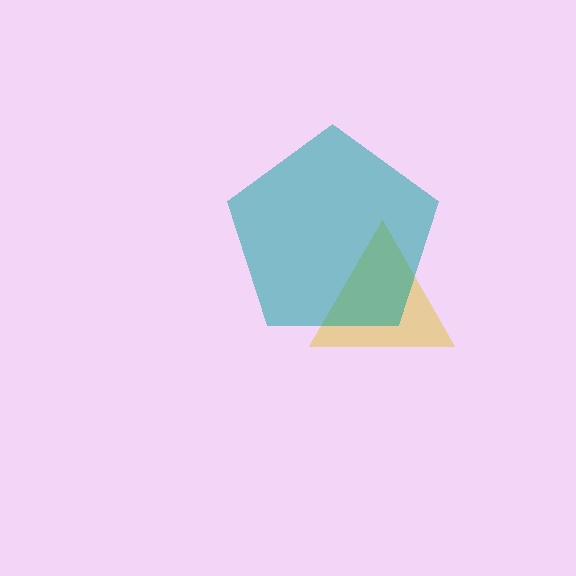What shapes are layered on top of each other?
The layered shapes are: a yellow triangle, a teal pentagon.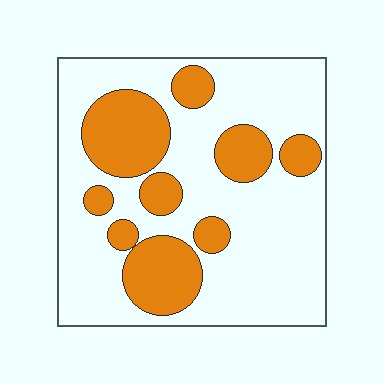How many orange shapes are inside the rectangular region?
9.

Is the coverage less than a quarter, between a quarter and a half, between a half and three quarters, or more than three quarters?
Between a quarter and a half.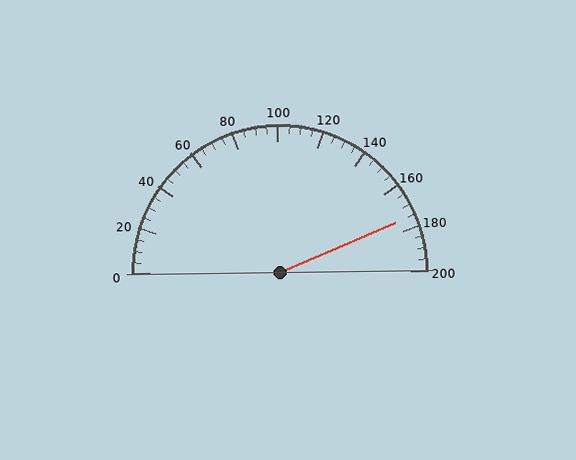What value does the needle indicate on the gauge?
The needle indicates approximately 175.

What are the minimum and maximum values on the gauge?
The gauge ranges from 0 to 200.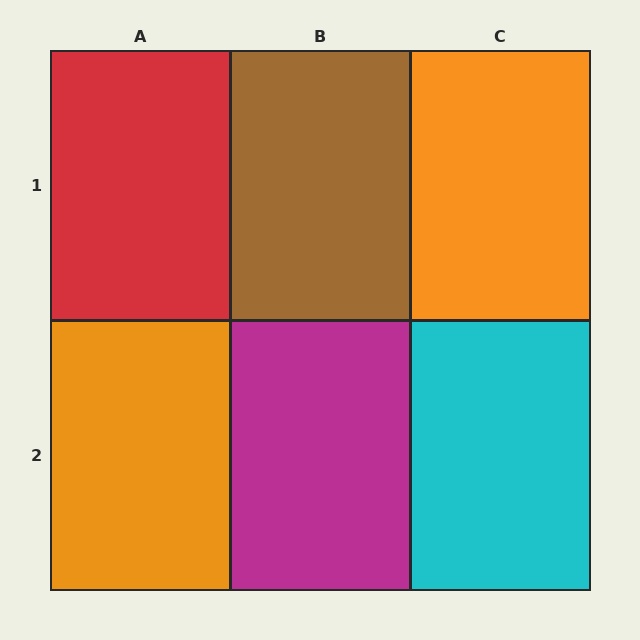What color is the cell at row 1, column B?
Brown.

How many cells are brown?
1 cell is brown.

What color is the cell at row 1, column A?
Red.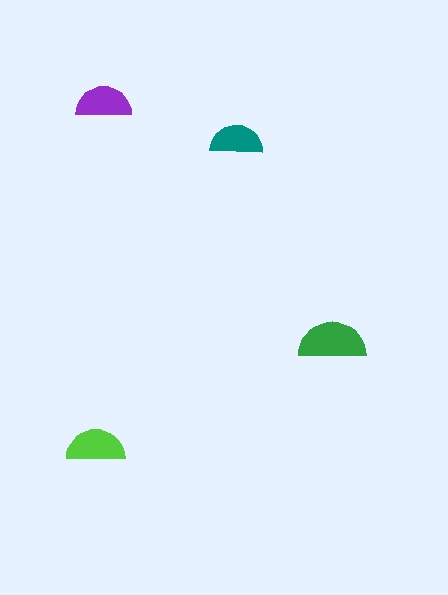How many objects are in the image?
There are 4 objects in the image.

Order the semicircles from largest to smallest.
the green one, the lime one, the purple one, the teal one.